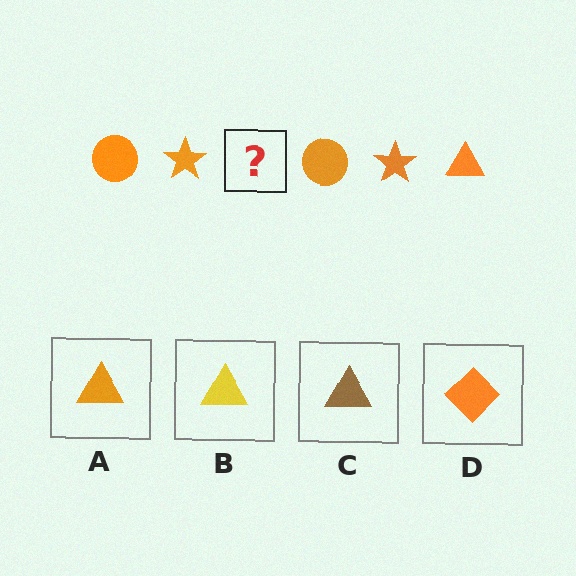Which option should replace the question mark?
Option A.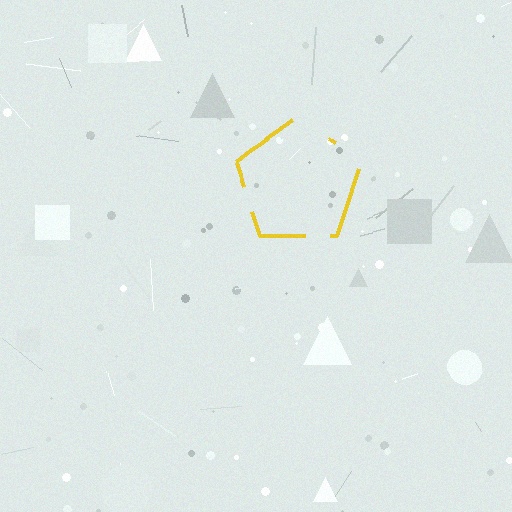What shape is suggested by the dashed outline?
The dashed outline suggests a pentagon.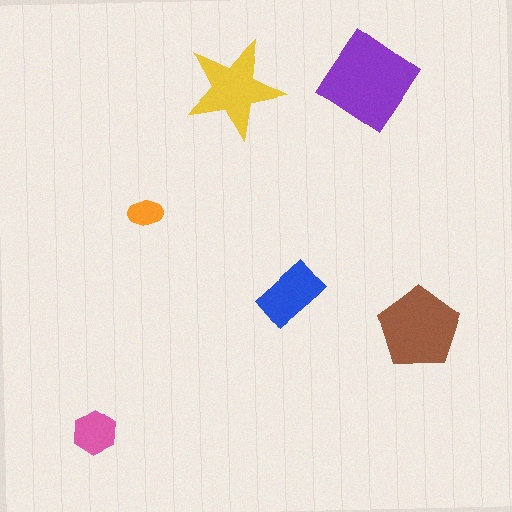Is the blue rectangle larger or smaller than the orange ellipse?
Larger.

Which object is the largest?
The purple diamond.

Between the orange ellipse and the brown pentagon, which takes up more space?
The brown pentagon.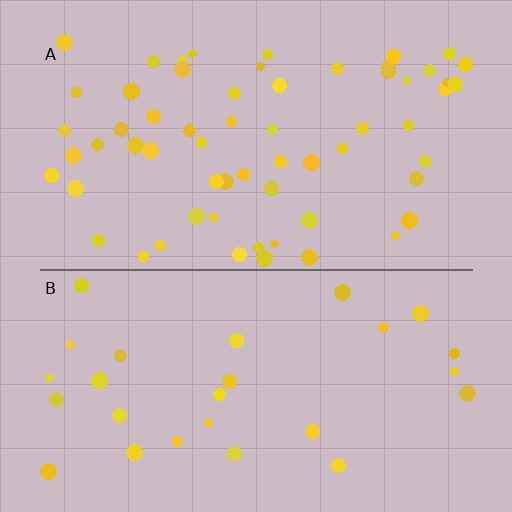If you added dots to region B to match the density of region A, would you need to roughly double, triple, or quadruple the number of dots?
Approximately double.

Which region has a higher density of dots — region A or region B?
A (the top).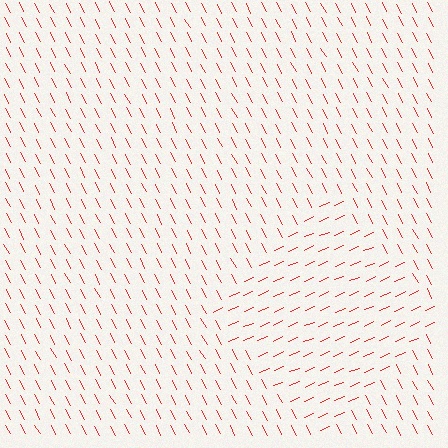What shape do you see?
I see a diamond.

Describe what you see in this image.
The image is filled with small red line segments. A diamond region in the image has lines oriented differently from the surrounding lines, creating a visible texture boundary.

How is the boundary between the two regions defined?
The boundary is defined purely by a change in line orientation (approximately 86 degrees difference). All lines are the same color and thickness.